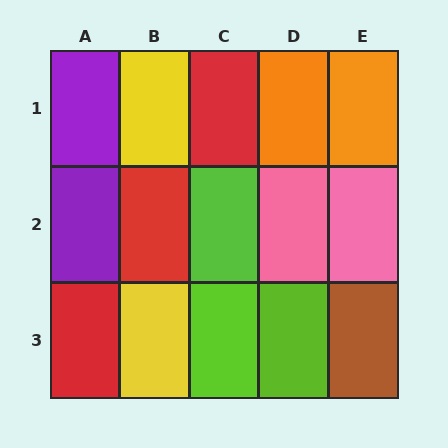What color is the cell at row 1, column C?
Red.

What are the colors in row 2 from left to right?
Purple, red, lime, pink, pink.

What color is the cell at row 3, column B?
Yellow.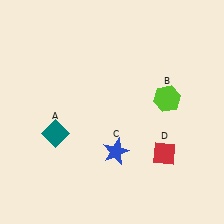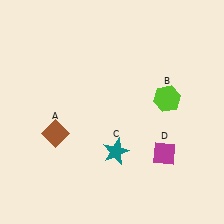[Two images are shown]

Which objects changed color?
A changed from teal to brown. C changed from blue to teal. D changed from red to magenta.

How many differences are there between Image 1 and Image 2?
There are 3 differences between the two images.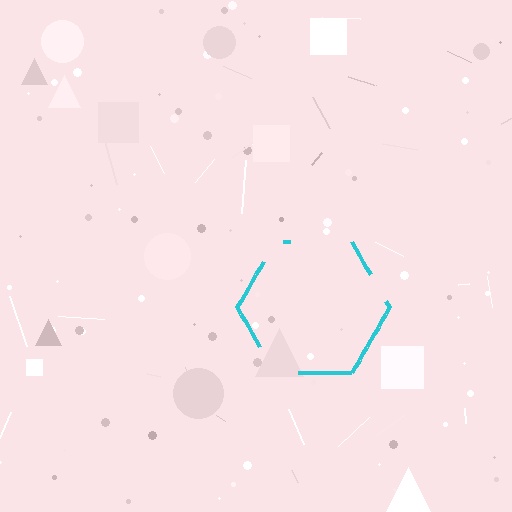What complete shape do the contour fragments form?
The contour fragments form a hexagon.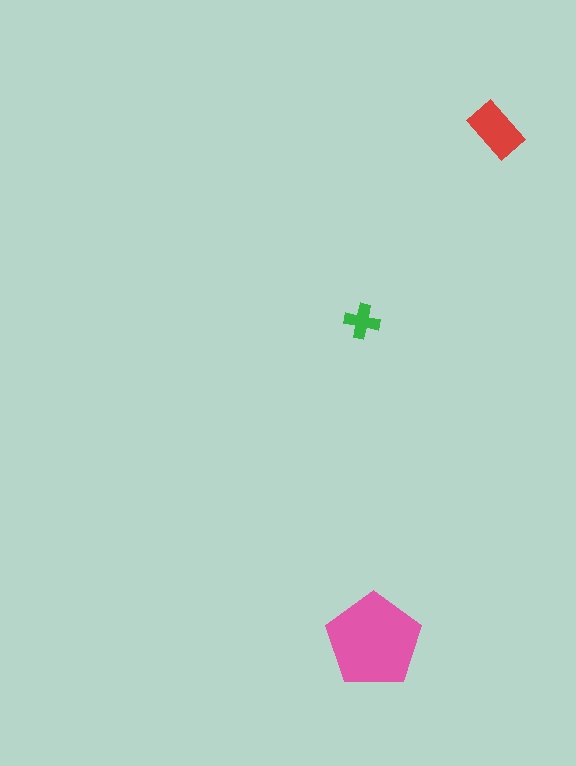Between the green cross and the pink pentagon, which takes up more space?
The pink pentagon.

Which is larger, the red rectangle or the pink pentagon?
The pink pentagon.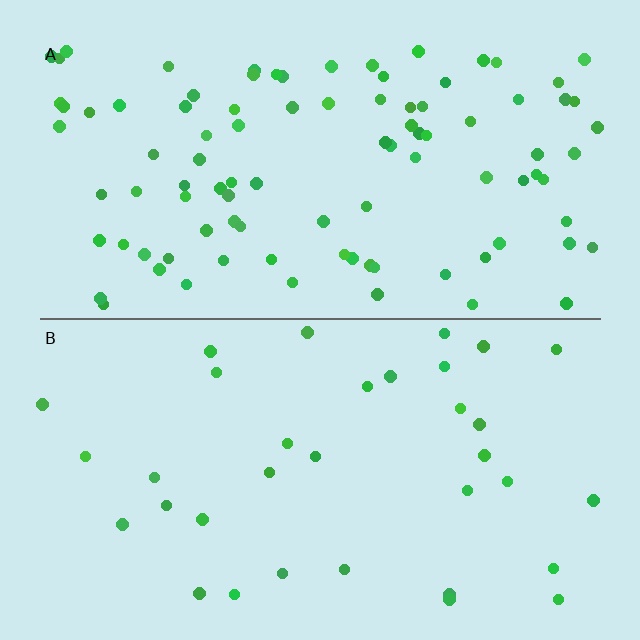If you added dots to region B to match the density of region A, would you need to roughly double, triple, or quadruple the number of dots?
Approximately triple.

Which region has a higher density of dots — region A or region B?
A (the top).